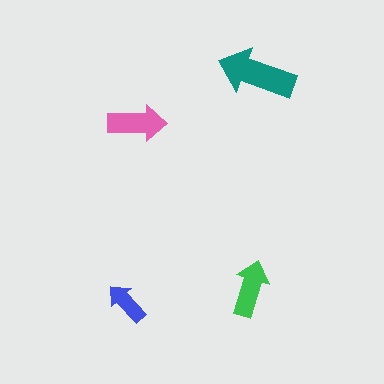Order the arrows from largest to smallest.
the teal one, the pink one, the green one, the blue one.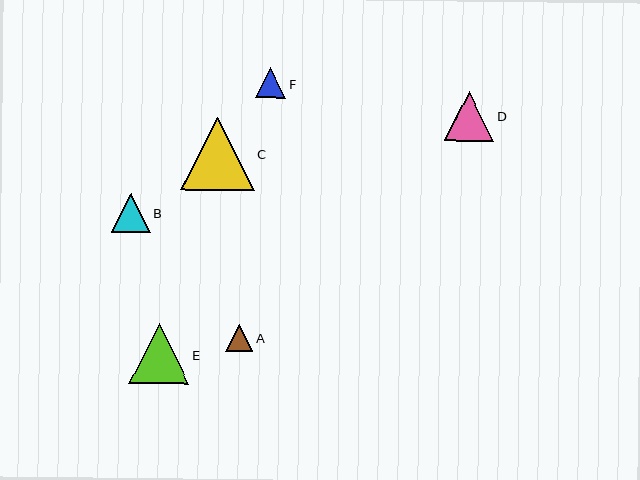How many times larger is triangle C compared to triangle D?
Triangle C is approximately 1.5 times the size of triangle D.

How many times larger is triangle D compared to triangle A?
Triangle D is approximately 1.8 times the size of triangle A.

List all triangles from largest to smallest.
From largest to smallest: C, E, D, B, F, A.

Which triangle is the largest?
Triangle C is the largest with a size of approximately 73 pixels.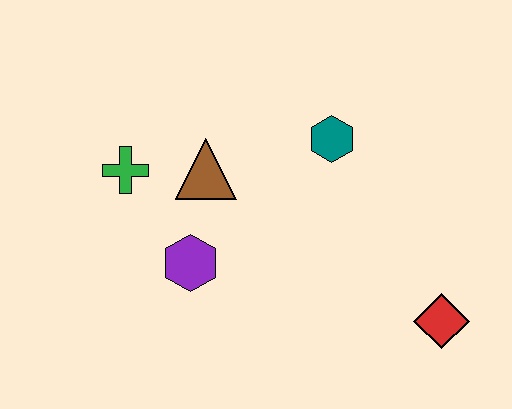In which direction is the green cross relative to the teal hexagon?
The green cross is to the left of the teal hexagon.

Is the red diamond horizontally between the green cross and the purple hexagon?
No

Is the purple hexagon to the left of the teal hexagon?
Yes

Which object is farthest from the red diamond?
The green cross is farthest from the red diamond.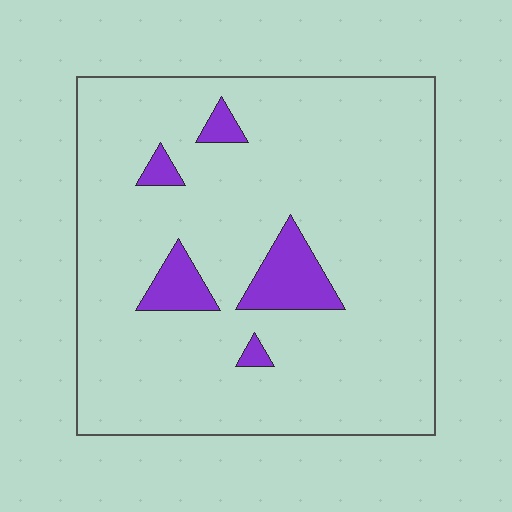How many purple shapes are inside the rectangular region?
5.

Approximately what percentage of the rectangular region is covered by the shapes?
Approximately 10%.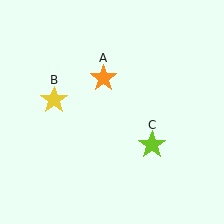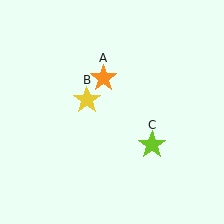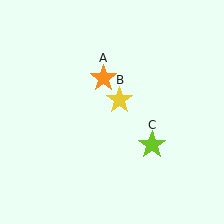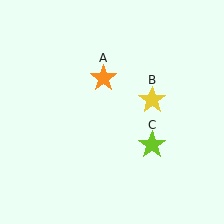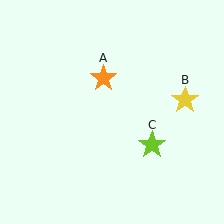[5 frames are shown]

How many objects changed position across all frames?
1 object changed position: yellow star (object B).